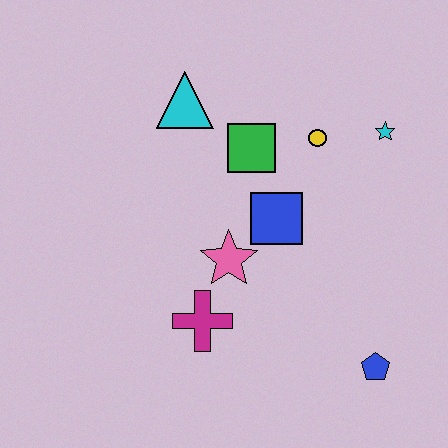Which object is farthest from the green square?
The blue pentagon is farthest from the green square.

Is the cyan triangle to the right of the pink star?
No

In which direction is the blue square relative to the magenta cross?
The blue square is above the magenta cross.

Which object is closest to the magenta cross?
The pink star is closest to the magenta cross.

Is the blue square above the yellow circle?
No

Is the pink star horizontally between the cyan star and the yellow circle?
No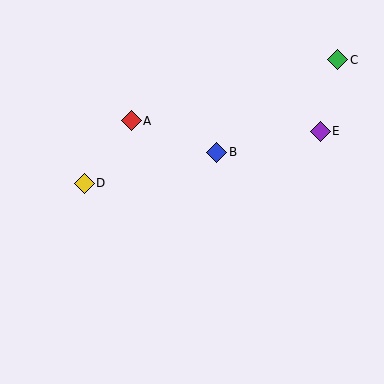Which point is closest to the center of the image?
Point B at (217, 152) is closest to the center.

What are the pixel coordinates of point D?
Point D is at (84, 183).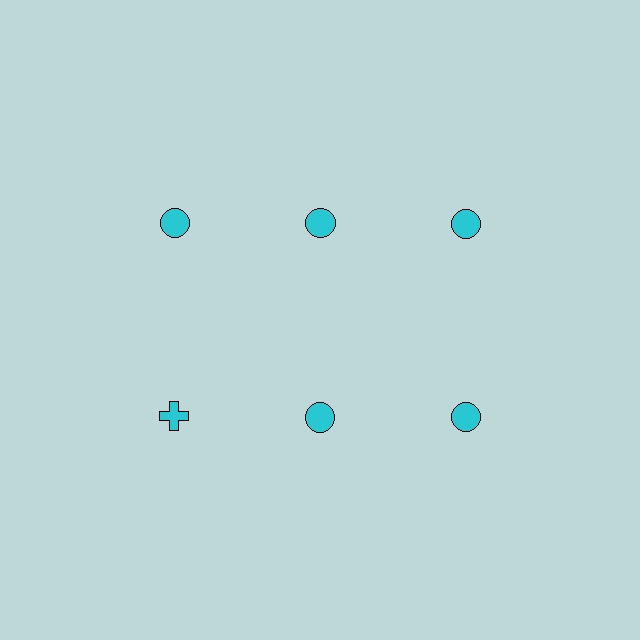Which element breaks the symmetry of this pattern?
The cyan cross in the second row, leftmost column breaks the symmetry. All other shapes are cyan circles.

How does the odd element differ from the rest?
It has a different shape: cross instead of circle.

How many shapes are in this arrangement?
There are 6 shapes arranged in a grid pattern.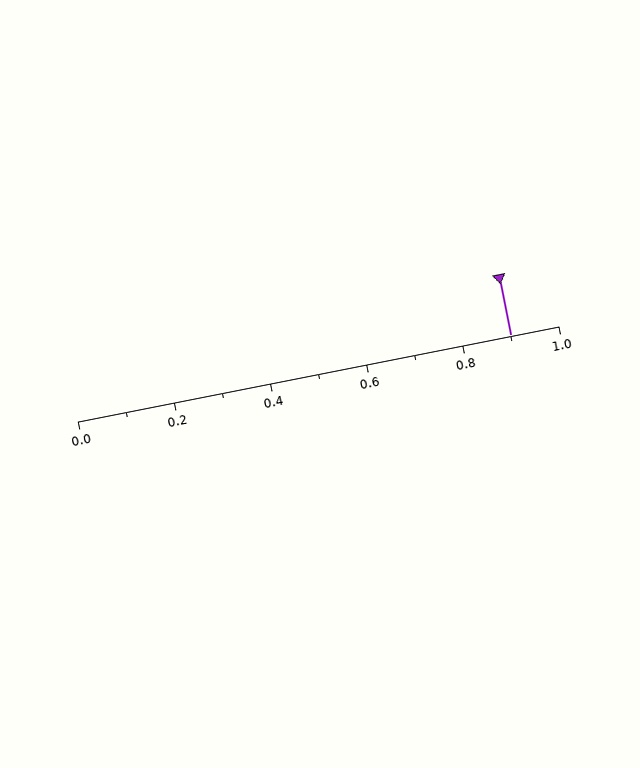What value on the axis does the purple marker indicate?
The marker indicates approximately 0.9.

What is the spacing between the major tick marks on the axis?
The major ticks are spaced 0.2 apart.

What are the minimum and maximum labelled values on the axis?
The axis runs from 0.0 to 1.0.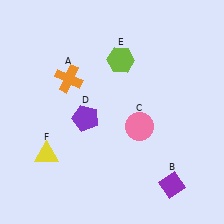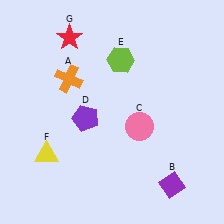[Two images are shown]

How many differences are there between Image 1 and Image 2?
There is 1 difference between the two images.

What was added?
A red star (G) was added in Image 2.